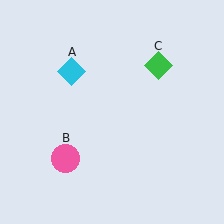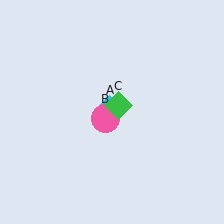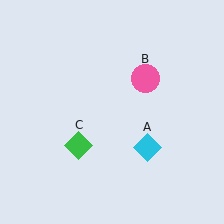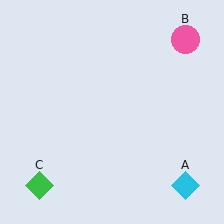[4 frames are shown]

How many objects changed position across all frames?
3 objects changed position: cyan diamond (object A), pink circle (object B), green diamond (object C).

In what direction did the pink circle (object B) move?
The pink circle (object B) moved up and to the right.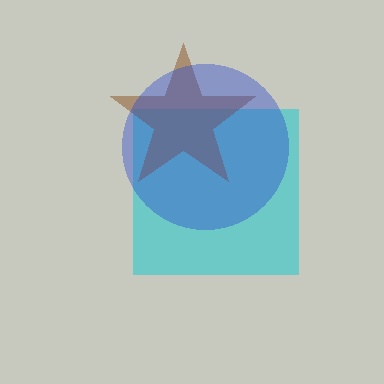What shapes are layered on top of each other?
The layered shapes are: a cyan square, a brown star, a blue circle.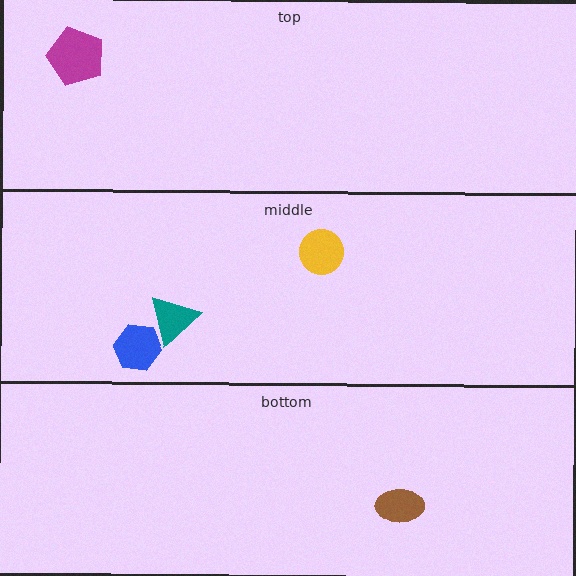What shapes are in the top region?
The magenta pentagon.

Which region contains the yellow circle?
The middle region.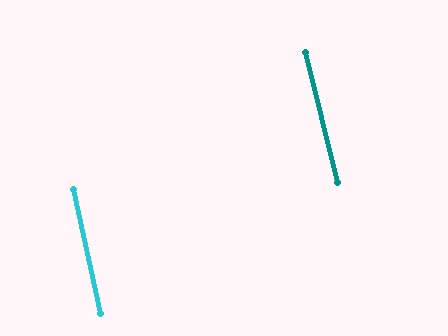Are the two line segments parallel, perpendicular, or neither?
Parallel — their directions differ by only 1.4°.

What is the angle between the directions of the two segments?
Approximately 1 degree.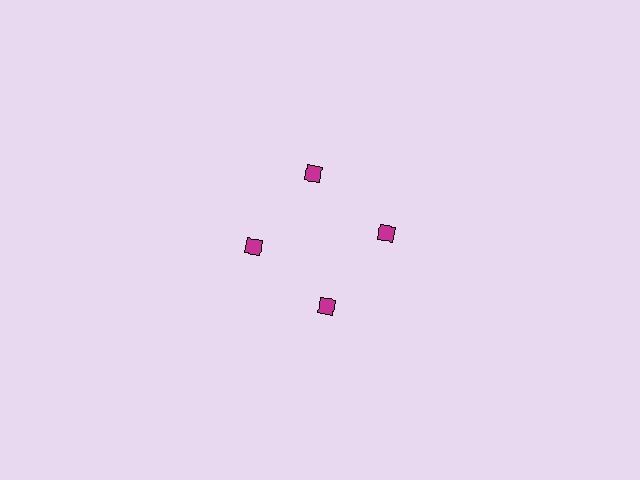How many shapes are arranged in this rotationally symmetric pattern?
There are 4 shapes, arranged in 4 groups of 1.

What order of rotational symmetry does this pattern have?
This pattern has 4-fold rotational symmetry.